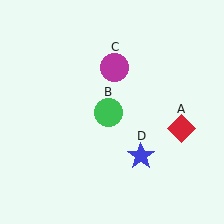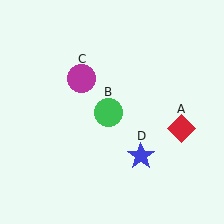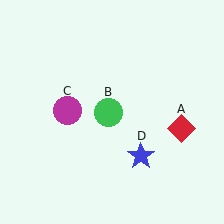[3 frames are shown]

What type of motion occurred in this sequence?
The magenta circle (object C) rotated counterclockwise around the center of the scene.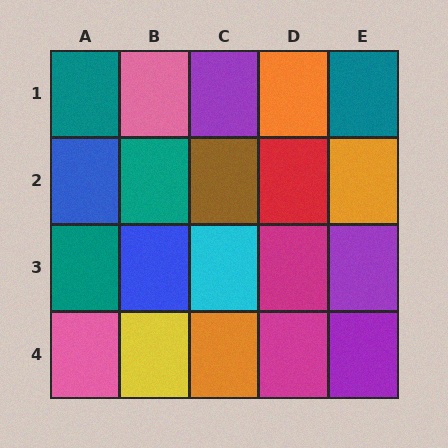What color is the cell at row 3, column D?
Magenta.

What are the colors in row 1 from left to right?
Teal, pink, purple, orange, teal.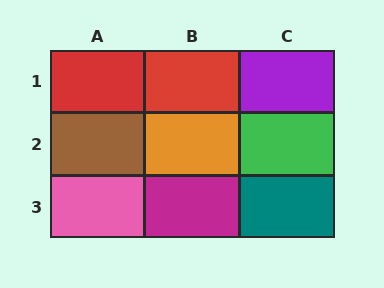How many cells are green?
1 cell is green.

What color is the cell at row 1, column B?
Red.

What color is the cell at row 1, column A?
Red.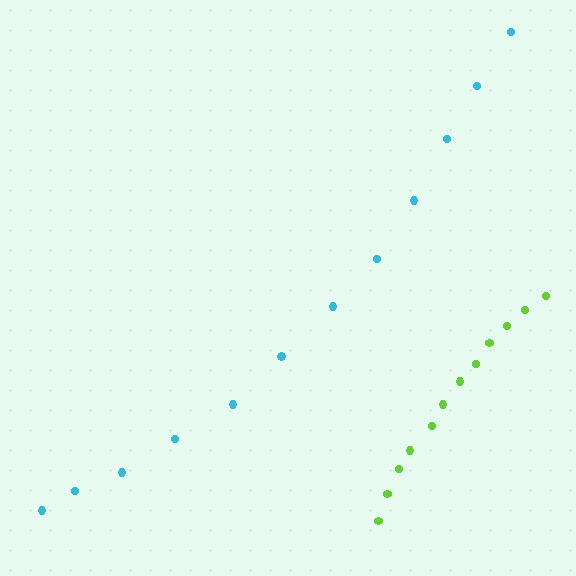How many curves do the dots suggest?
There are 2 distinct paths.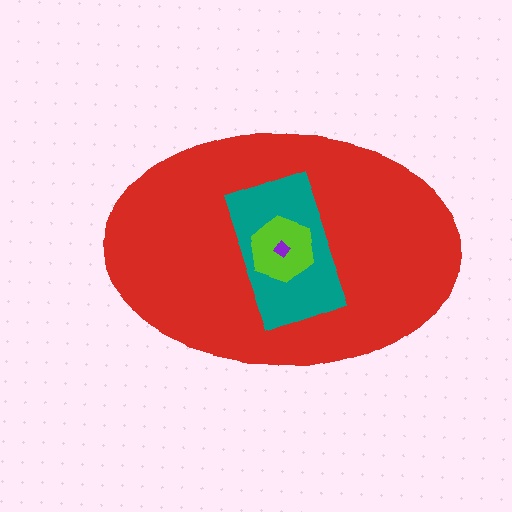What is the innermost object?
The purple diamond.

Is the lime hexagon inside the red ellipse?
Yes.